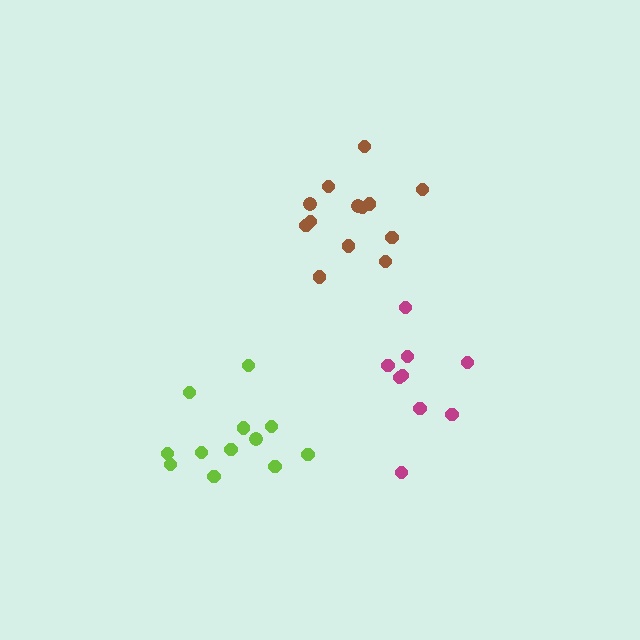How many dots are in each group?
Group 1: 13 dots, Group 2: 9 dots, Group 3: 12 dots (34 total).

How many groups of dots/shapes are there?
There are 3 groups.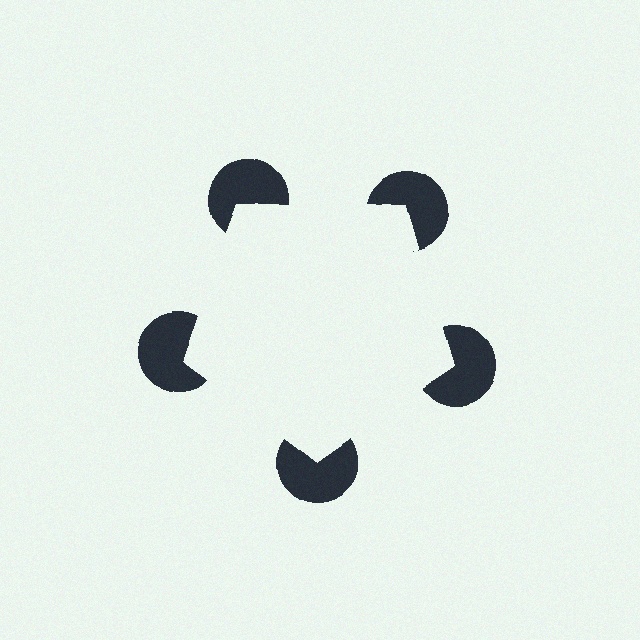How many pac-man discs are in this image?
There are 5 — one at each vertex of the illusory pentagon.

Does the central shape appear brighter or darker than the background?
It typically appears slightly brighter than the background, even though no actual brightness change is drawn.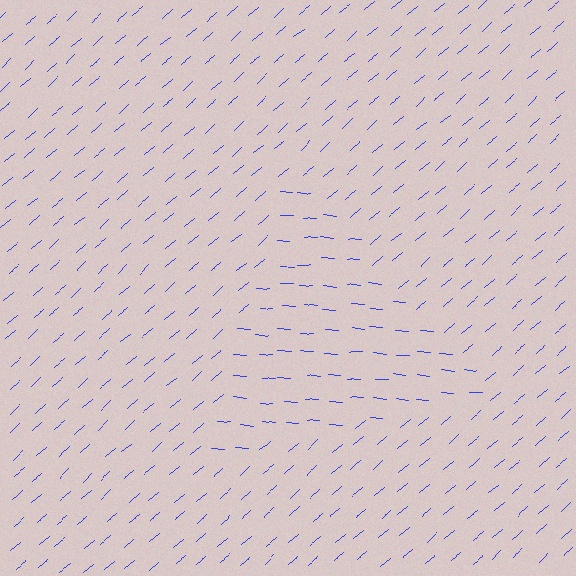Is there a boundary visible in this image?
Yes, there is a texture boundary formed by a change in line orientation.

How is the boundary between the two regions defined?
The boundary is defined purely by a change in line orientation (approximately 45 degrees difference). All lines are the same color and thickness.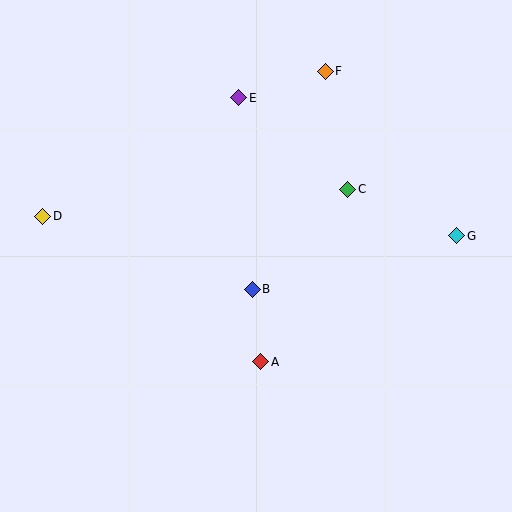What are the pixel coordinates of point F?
Point F is at (325, 71).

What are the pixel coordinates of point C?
Point C is at (348, 189).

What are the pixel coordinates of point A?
Point A is at (261, 362).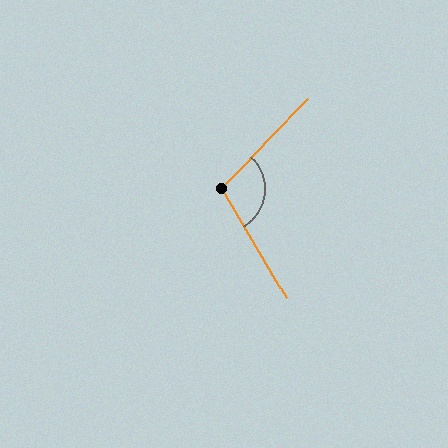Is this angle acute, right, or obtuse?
It is obtuse.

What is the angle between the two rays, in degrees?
Approximately 105 degrees.